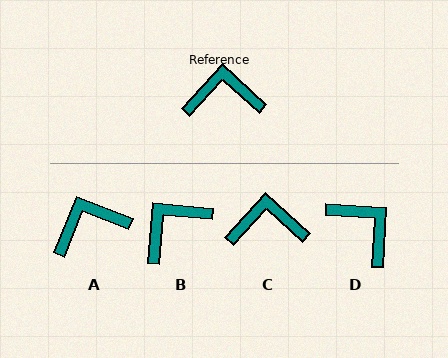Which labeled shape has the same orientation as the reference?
C.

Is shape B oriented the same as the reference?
No, it is off by about 38 degrees.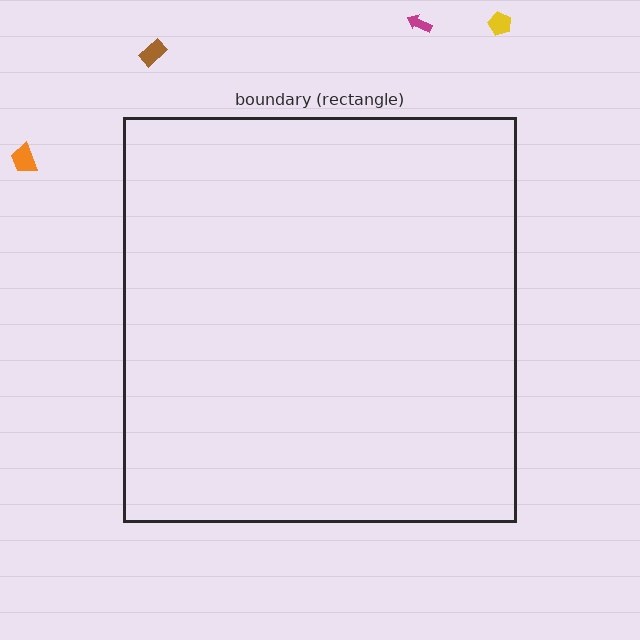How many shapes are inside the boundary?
0 inside, 4 outside.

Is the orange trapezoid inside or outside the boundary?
Outside.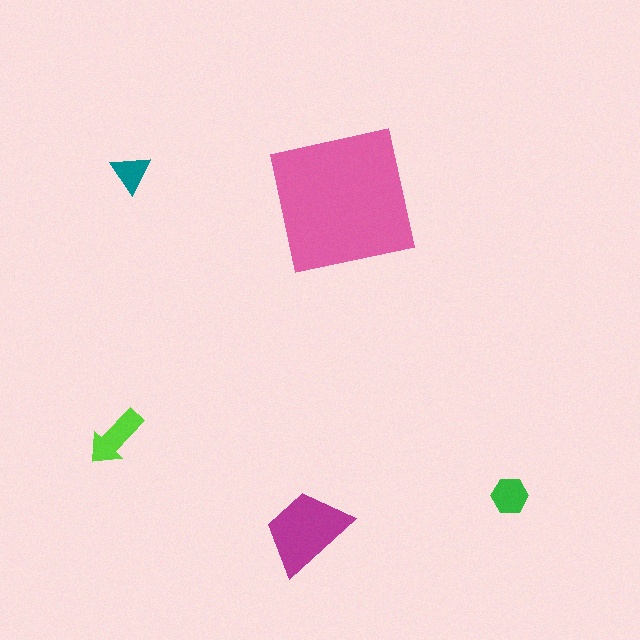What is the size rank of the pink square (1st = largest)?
1st.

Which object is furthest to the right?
The green hexagon is rightmost.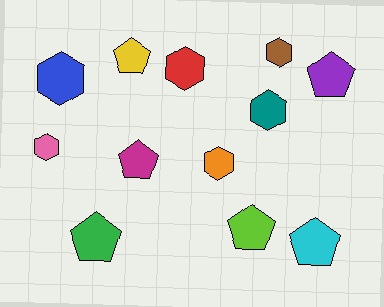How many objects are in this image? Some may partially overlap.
There are 12 objects.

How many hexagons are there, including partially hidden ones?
There are 6 hexagons.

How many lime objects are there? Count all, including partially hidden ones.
There is 1 lime object.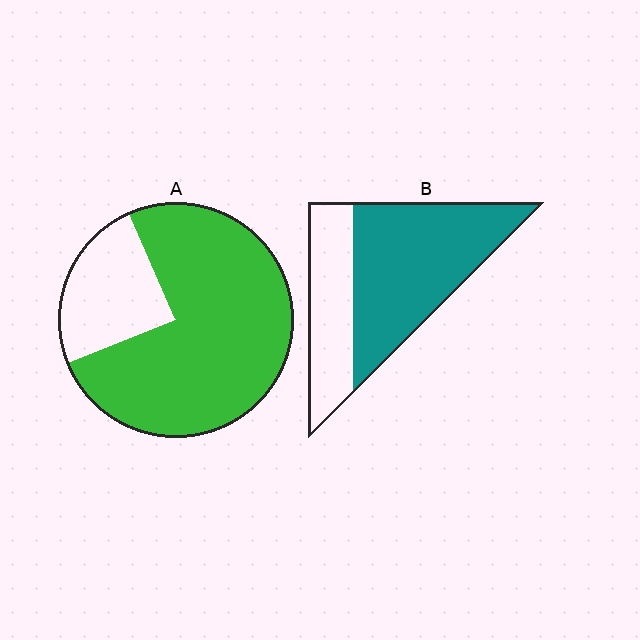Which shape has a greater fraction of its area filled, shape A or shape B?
Shape A.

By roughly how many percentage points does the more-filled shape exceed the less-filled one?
By roughly 10 percentage points (A over B).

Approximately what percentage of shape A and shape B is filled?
A is approximately 75% and B is approximately 65%.